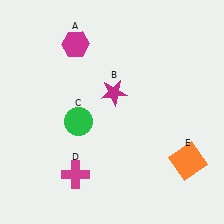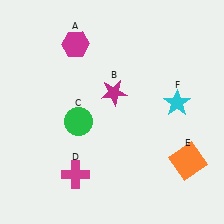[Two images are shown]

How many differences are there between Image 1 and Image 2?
There is 1 difference between the two images.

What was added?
A cyan star (F) was added in Image 2.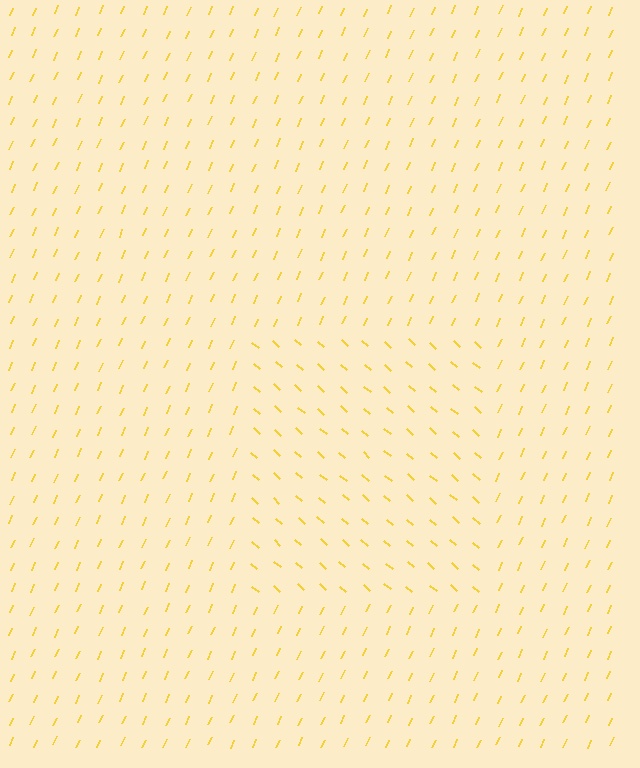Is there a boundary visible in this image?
Yes, there is a texture boundary formed by a change in line orientation.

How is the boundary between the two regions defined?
The boundary is defined purely by a change in line orientation (approximately 72 degrees difference). All lines are the same color and thickness.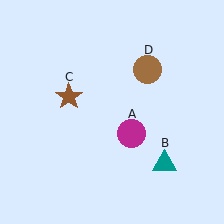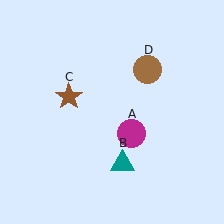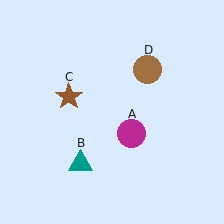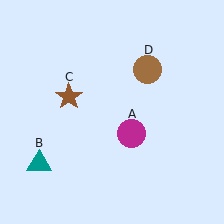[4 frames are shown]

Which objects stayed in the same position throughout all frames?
Magenta circle (object A) and brown star (object C) and brown circle (object D) remained stationary.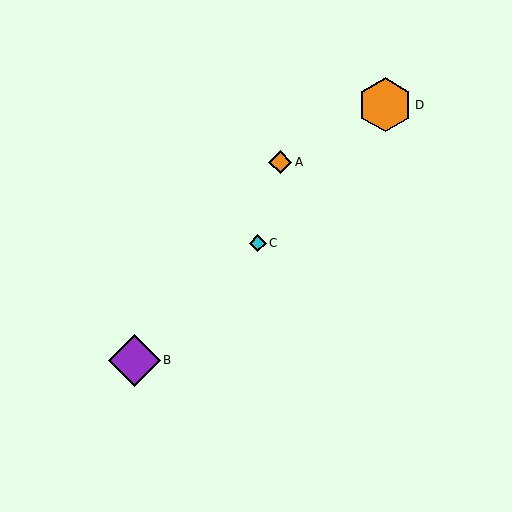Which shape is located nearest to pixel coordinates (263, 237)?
The cyan diamond (labeled C) at (258, 243) is nearest to that location.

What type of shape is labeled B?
Shape B is a purple diamond.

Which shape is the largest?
The orange hexagon (labeled D) is the largest.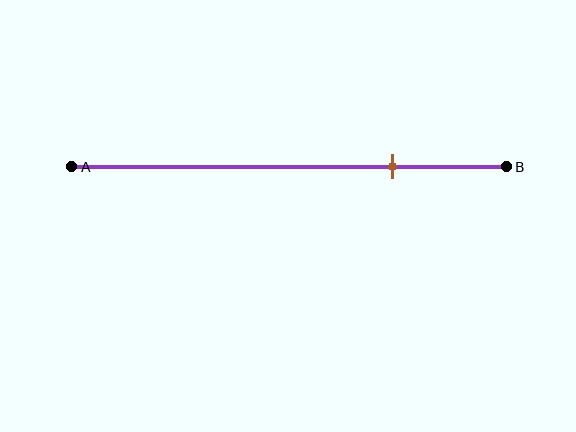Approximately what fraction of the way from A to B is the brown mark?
The brown mark is approximately 75% of the way from A to B.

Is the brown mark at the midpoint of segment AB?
No, the mark is at about 75% from A, not at the 50% midpoint.